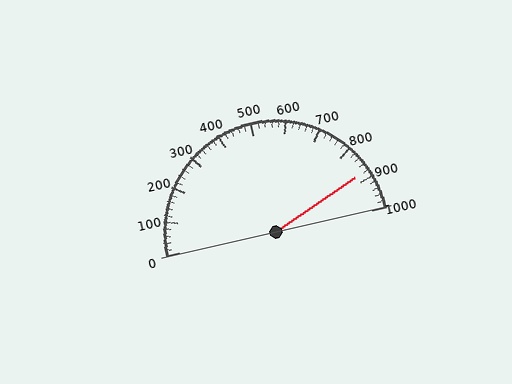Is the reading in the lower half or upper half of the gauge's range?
The reading is in the upper half of the range (0 to 1000).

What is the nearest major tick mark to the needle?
The nearest major tick mark is 900.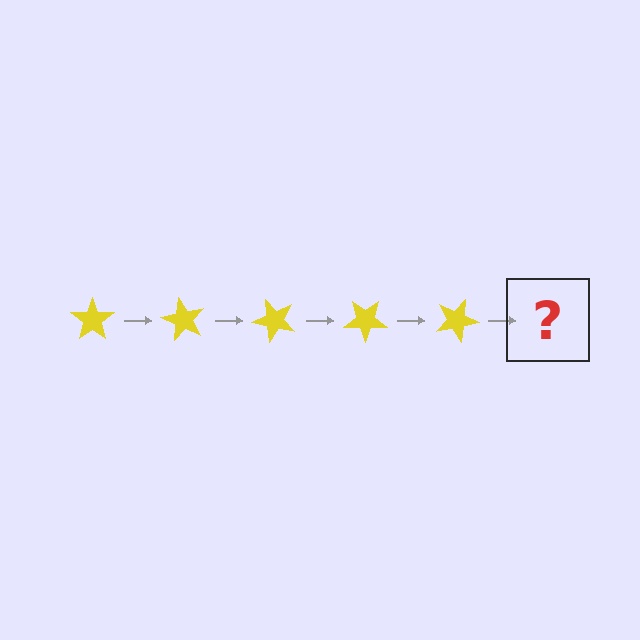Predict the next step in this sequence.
The next step is a yellow star rotated 300 degrees.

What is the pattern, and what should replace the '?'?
The pattern is that the star rotates 60 degrees each step. The '?' should be a yellow star rotated 300 degrees.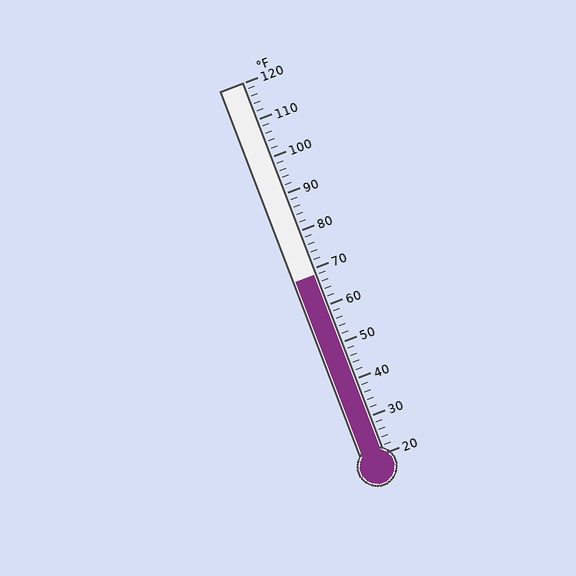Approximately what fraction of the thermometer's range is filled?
The thermometer is filled to approximately 50% of its range.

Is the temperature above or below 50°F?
The temperature is above 50°F.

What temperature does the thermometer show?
The thermometer shows approximately 68°F.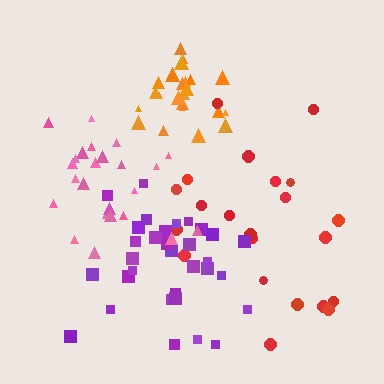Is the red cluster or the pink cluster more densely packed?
Pink.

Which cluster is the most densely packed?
Orange.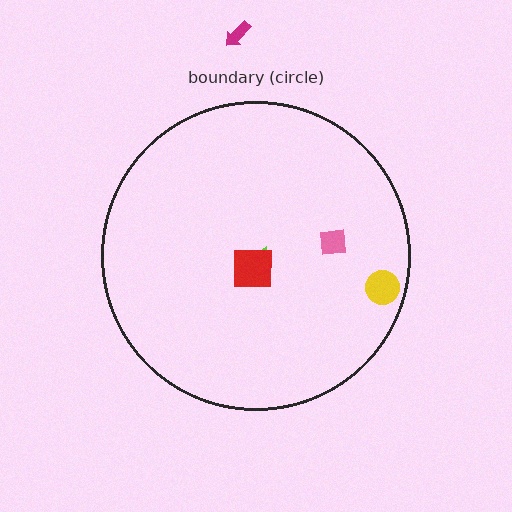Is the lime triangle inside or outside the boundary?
Inside.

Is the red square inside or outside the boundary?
Inside.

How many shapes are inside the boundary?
4 inside, 1 outside.